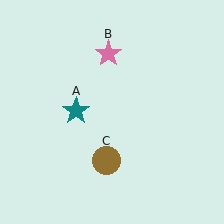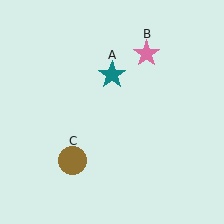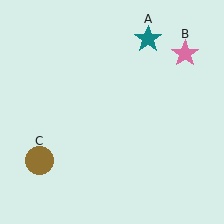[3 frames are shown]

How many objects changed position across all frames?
3 objects changed position: teal star (object A), pink star (object B), brown circle (object C).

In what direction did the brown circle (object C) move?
The brown circle (object C) moved left.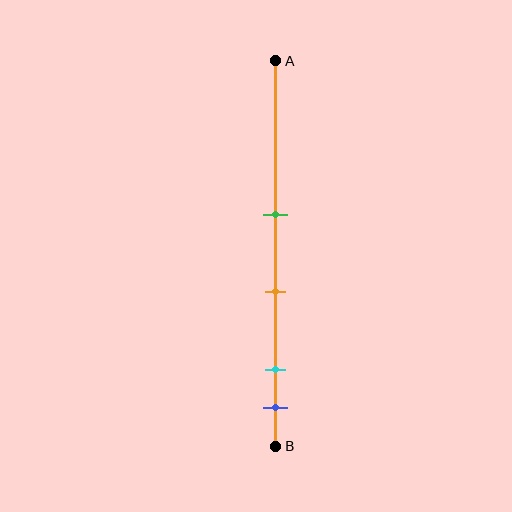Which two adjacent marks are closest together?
The cyan and blue marks are the closest adjacent pair.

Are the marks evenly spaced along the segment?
No, the marks are not evenly spaced.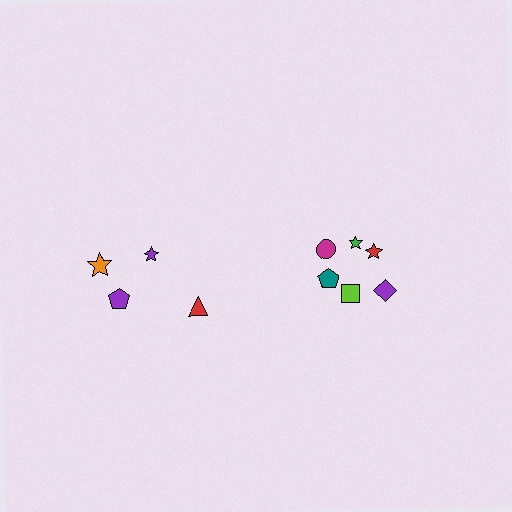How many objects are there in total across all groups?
There are 10 objects.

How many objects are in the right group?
There are 6 objects.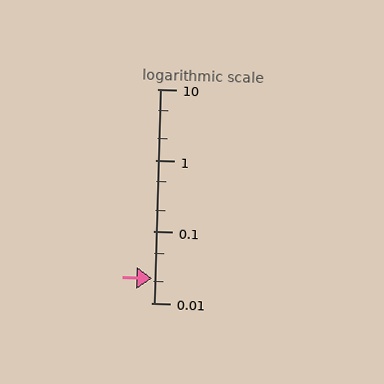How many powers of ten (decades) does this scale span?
The scale spans 3 decades, from 0.01 to 10.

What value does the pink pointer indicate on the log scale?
The pointer indicates approximately 0.022.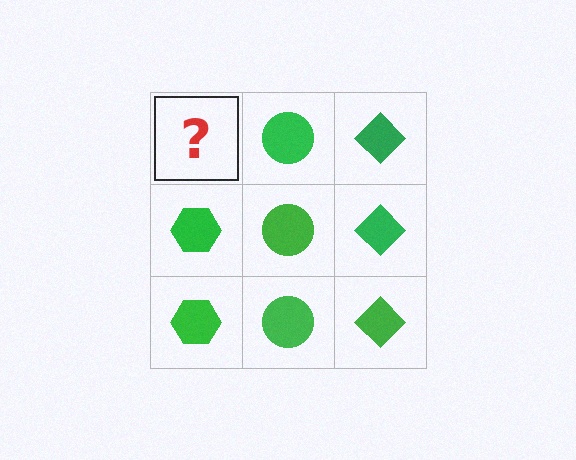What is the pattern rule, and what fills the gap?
The rule is that each column has a consistent shape. The gap should be filled with a green hexagon.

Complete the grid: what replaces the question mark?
The question mark should be replaced with a green hexagon.